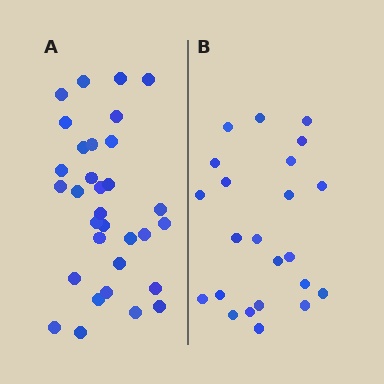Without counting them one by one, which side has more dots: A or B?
Region A (the left region) has more dots.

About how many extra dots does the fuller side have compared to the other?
Region A has roughly 8 or so more dots than region B.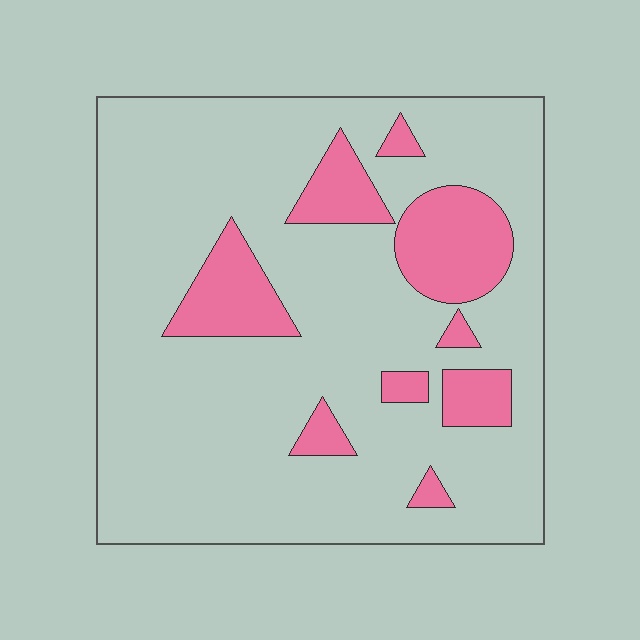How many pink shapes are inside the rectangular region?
9.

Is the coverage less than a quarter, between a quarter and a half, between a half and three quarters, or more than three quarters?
Less than a quarter.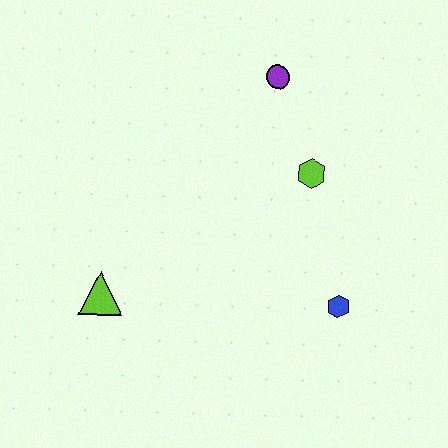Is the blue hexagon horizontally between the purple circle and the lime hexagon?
No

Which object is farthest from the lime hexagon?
The lime triangle is farthest from the lime hexagon.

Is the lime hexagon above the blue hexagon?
Yes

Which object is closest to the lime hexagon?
The purple circle is closest to the lime hexagon.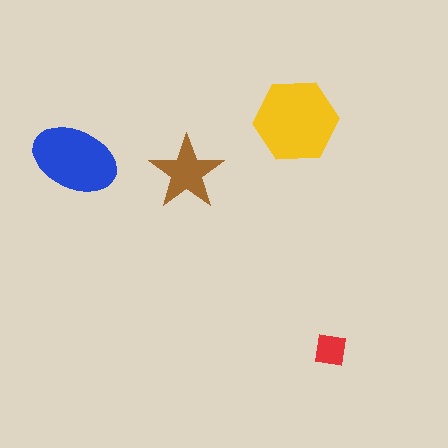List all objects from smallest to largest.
The red square, the brown star, the blue ellipse, the yellow hexagon.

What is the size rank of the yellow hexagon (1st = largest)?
1st.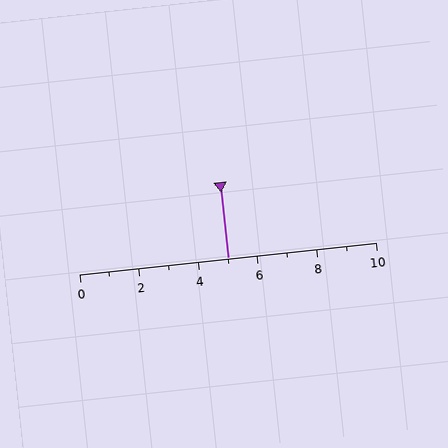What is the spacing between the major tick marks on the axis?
The major ticks are spaced 2 apart.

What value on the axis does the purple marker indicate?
The marker indicates approximately 5.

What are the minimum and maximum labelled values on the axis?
The axis runs from 0 to 10.